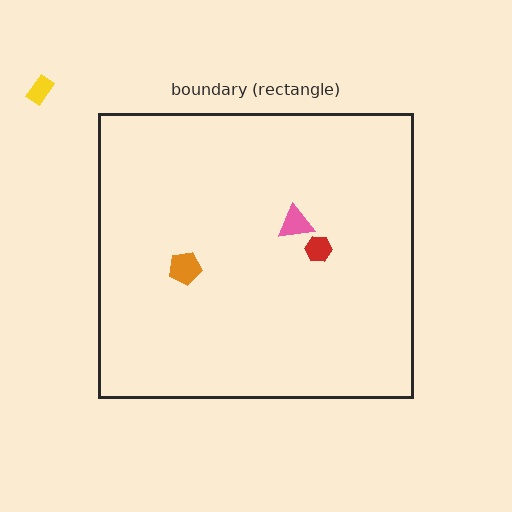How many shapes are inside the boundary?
3 inside, 1 outside.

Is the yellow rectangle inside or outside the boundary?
Outside.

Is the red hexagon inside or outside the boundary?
Inside.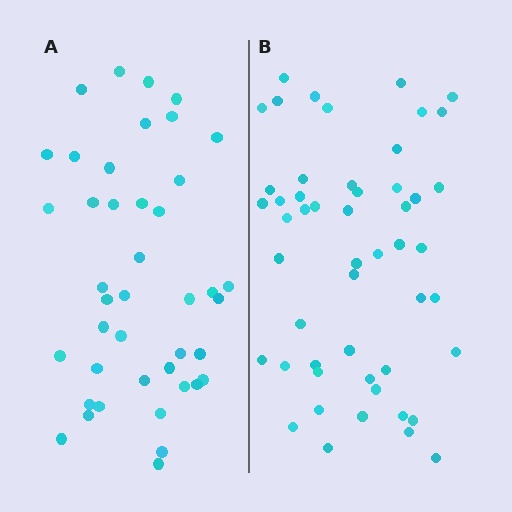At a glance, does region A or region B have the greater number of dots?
Region B (the right region) has more dots.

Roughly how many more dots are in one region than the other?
Region B has roughly 8 or so more dots than region A.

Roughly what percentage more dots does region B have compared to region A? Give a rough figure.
About 20% more.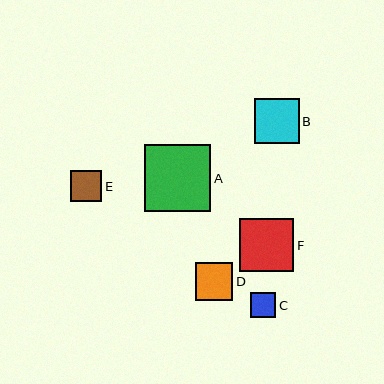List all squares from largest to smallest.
From largest to smallest: A, F, B, D, E, C.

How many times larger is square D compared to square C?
Square D is approximately 1.5 times the size of square C.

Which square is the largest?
Square A is the largest with a size of approximately 67 pixels.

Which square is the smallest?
Square C is the smallest with a size of approximately 25 pixels.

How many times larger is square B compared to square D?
Square B is approximately 1.2 times the size of square D.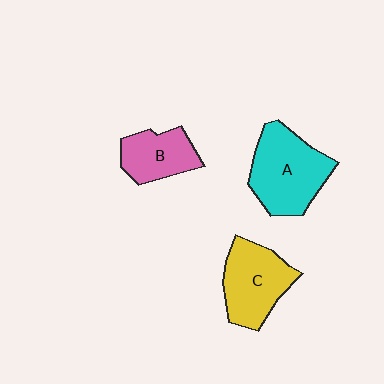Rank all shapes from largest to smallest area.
From largest to smallest: A (cyan), C (yellow), B (pink).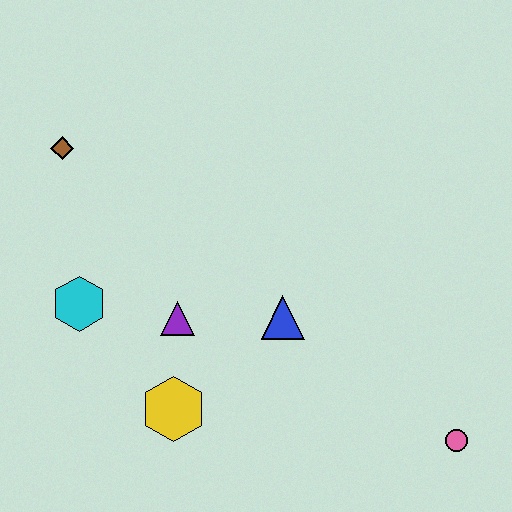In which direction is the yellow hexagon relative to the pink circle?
The yellow hexagon is to the left of the pink circle.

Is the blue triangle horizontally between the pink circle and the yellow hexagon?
Yes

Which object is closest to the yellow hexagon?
The purple triangle is closest to the yellow hexagon.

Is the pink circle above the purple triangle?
No